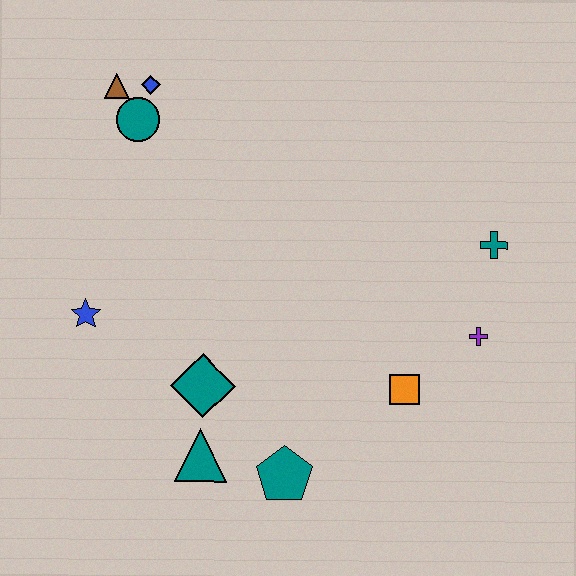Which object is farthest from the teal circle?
The purple cross is farthest from the teal circle.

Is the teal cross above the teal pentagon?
Yes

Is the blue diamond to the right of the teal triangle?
No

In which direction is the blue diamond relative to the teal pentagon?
The blue diamond is above the teal pentagon.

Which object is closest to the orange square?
The purple cross is closest to the orange square.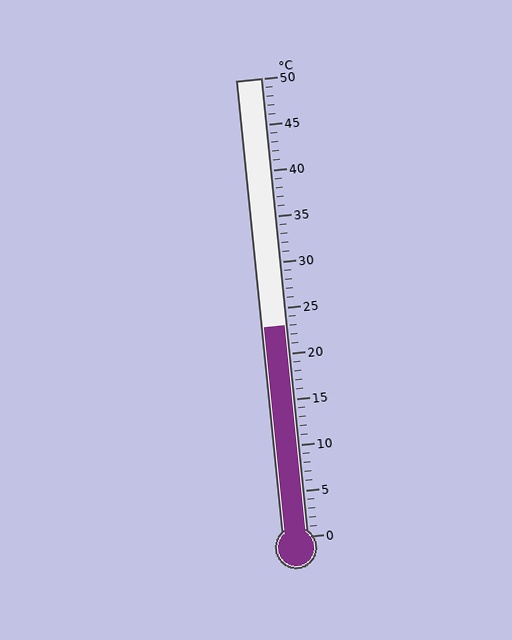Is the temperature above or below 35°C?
The temperature is below 35°C.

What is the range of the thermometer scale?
The thermometer scale ranges from 0°C to 50°C.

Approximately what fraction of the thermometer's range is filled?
The thermometer is filled to approximately 45% of its range.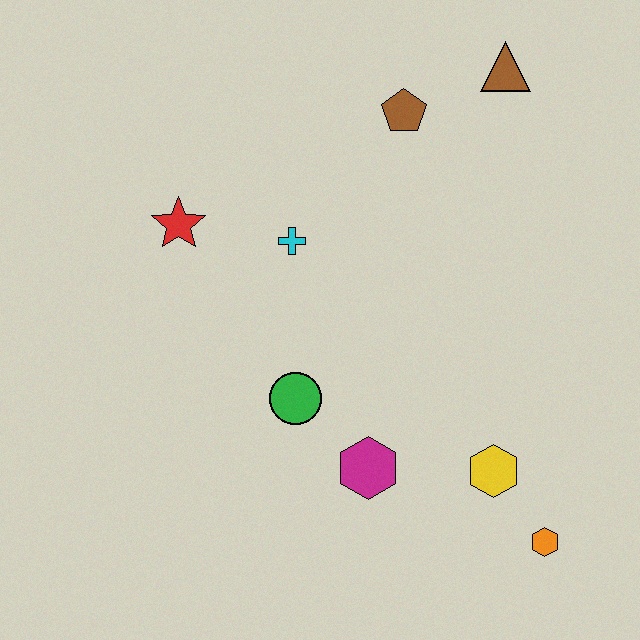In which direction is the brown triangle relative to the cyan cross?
The brown triangle is to the right of the cyan cross.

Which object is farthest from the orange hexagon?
The red star is farthest from the orange hexagon.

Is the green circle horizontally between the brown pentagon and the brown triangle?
No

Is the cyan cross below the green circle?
No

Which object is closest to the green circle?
The magenta hexagon is closest to the green circle.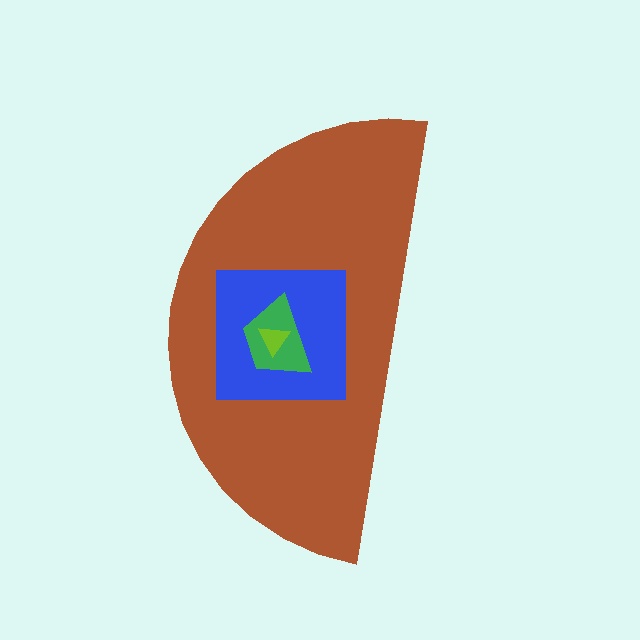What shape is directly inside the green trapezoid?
The lime triangle.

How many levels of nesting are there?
4.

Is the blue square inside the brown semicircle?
Yes.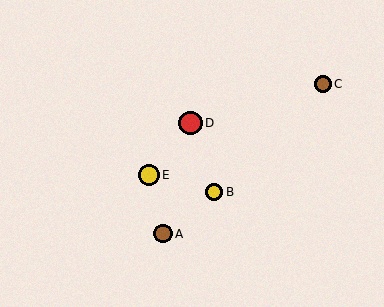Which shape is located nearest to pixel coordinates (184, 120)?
The red circle (labeled D) at (190, 123) is nearest to that location.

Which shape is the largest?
The red circle (labeled D) is the largest.